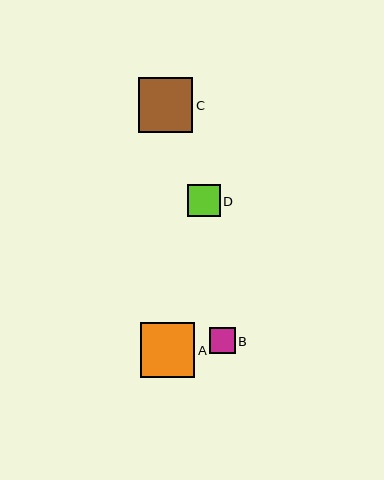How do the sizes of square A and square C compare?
Square A and square C are approximately the same size.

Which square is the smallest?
Square B is the smallest with a size of approximately 26 pixels.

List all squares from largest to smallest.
From largest to smallest: A, C, D, B.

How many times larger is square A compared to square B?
Square A is approximately 2.1 times the size of square B.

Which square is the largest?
Square A is the largest with a size of approximately 55 pixels.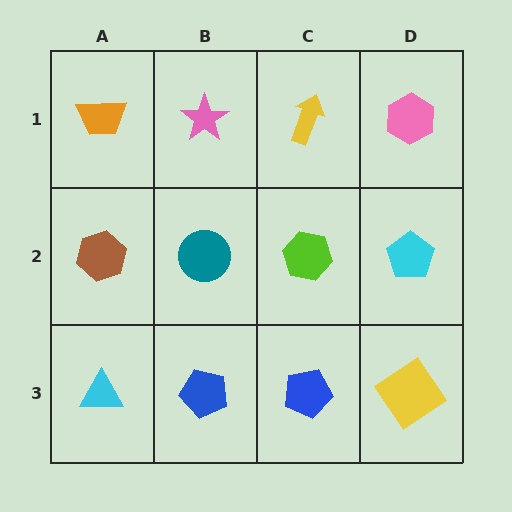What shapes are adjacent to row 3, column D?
A cyan pentagon (row 2, column D), a blue pentagon (row 3, column C).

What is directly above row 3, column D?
A cyan pentagon.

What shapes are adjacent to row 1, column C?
A lime hexagon (row 2, column C), a pink star (row 1, column B), a pink hexagon (row 1, column D).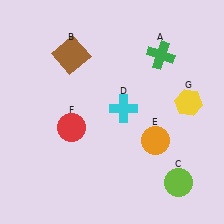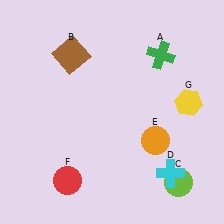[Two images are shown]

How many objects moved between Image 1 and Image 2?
2 objects moved between the two images.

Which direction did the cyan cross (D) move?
The cyan cross (D) moved down.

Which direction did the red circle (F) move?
The red circle (F) moved down.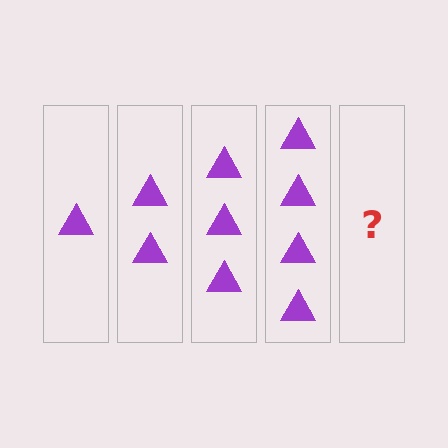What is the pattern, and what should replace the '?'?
The pattern is that each step adds one more triangle. The '?' should be 5 triangles.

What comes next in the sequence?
The next element should be 5 triangles.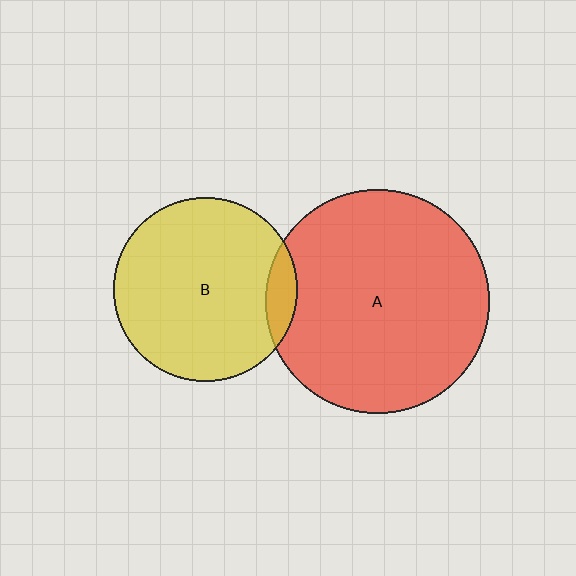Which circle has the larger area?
Circle A (red).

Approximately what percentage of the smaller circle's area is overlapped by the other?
Approximately 10%.